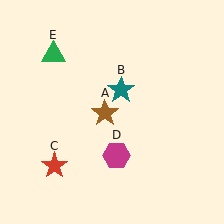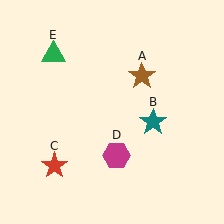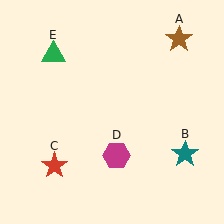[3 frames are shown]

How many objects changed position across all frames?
2 objects changed position: brown star (object A), teal star (object B).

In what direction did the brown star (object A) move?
The brown star (object A) moved up and to the right.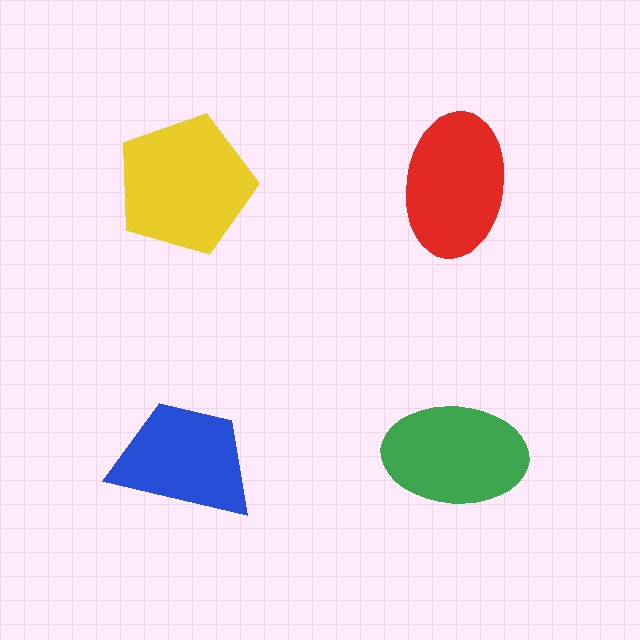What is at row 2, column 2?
A green ellipse.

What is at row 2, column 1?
A blue trapezoid.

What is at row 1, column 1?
A yellow pentagon.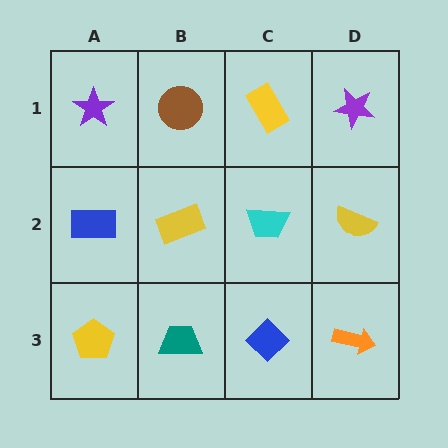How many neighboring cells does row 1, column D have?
2.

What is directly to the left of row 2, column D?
A cyan trapezoid.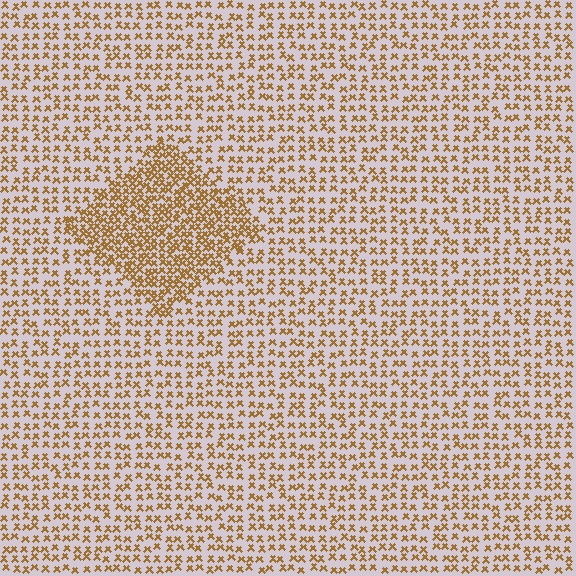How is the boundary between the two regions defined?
The boundary is defined by a change in element density (approximately 2.0x ratio). All elements are the same color, size, and shape.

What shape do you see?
I see a diamond.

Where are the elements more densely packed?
The elements are more densely packed inside the diamond boundary.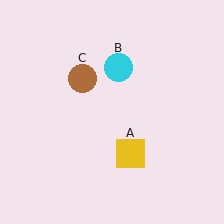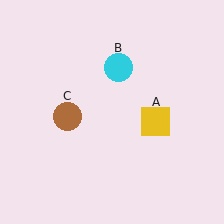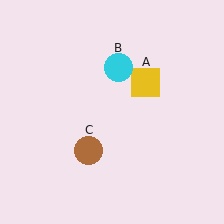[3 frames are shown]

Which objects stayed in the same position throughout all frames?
Cyan circle (object B) remained stationary.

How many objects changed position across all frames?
2 objects changed position: yellow square (object A), brown circle (object C).